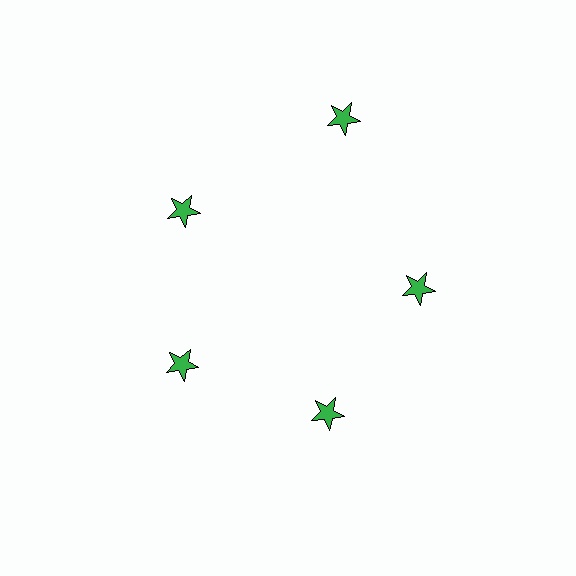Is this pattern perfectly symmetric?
No. The 5 green stars are arranged in a ring, but one element near the 1 o'clock position is pushed outward from the center, breaking the 5-fold rotational symmetry.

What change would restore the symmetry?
The symmetry would be restored by moving it inward, back onto the ring so that all 5 stars sit at equal angles and equal distance from the center.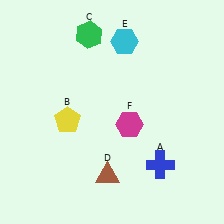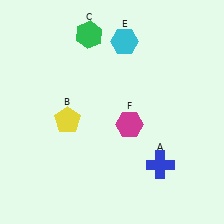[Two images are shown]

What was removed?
The brown triangle (D) was removed in Image 2.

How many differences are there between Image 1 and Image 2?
There is 1 difference between the two images.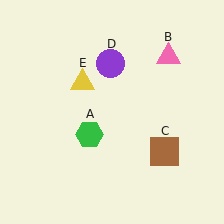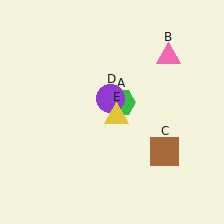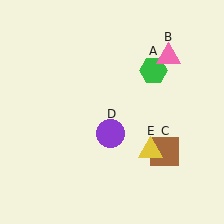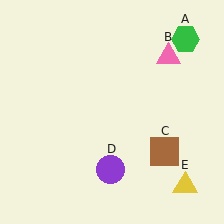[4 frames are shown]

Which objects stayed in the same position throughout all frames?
Pink triangle (object B) and brown square (object C) remained stationary.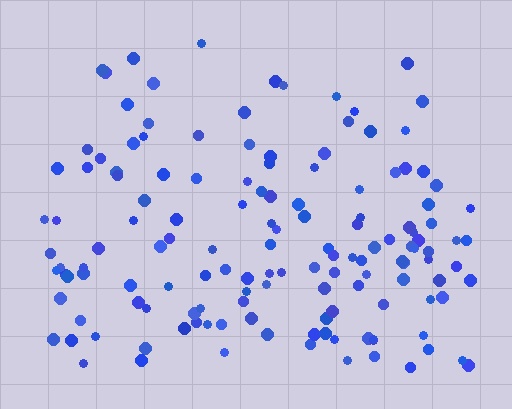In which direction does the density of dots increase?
From top to bottom, with the bottom side densest.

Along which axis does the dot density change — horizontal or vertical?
Vertical.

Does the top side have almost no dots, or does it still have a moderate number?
Still a moderate number, just noticeably fewer than the bottom.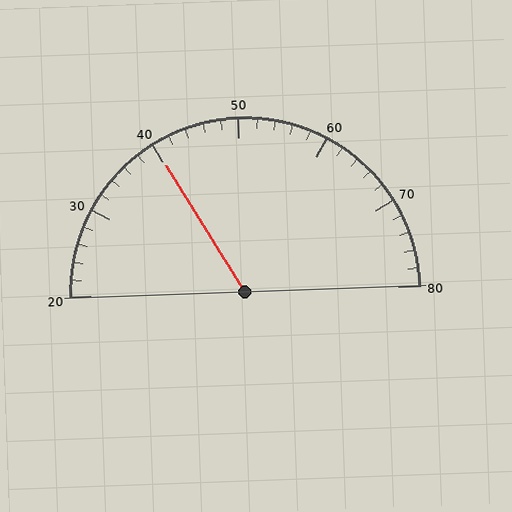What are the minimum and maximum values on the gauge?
The gauge ranges from 20 to 80.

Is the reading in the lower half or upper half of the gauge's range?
The reading is in the lower half of the range (20 to 80).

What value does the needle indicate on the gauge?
The needle indicates approximately 40.